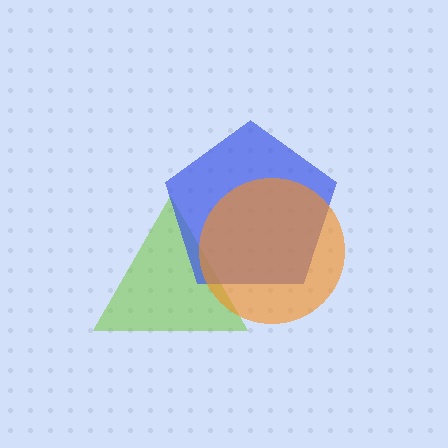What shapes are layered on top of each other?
The layered shapes are: a lime triangle, a blue pentagon, an orange circle.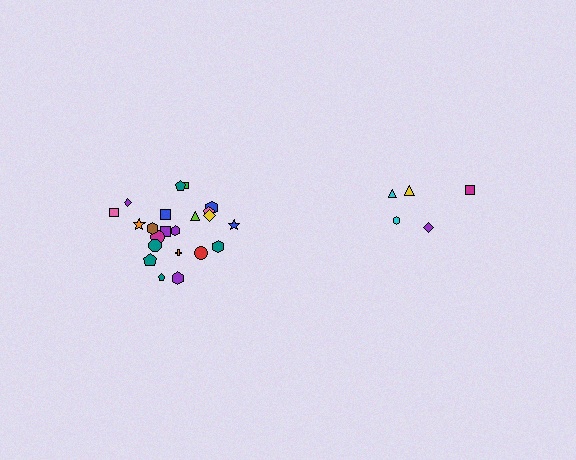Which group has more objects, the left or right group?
The left group.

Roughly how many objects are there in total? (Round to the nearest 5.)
Roughly 25 objects in total.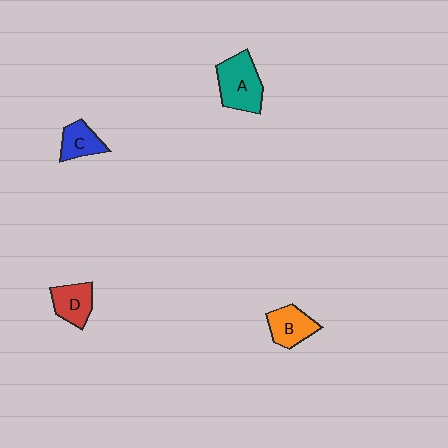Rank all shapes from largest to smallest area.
From largest to smallest: A (teal), B (orange), D (red), C (blue).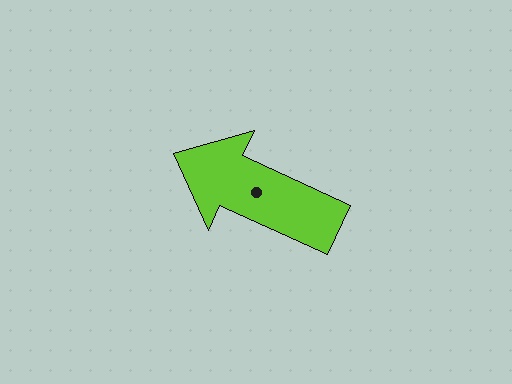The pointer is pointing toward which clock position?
Roughly 10 o'clock.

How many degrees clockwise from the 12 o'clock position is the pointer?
Approximately 295 degrees.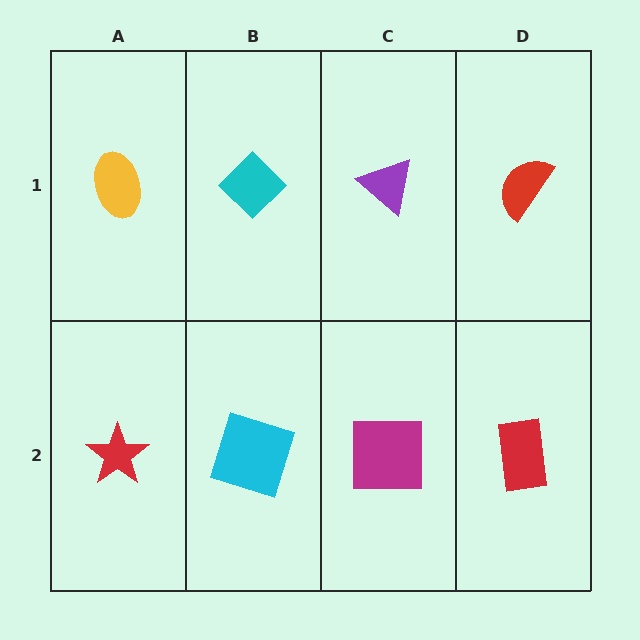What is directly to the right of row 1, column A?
A cyan diamond.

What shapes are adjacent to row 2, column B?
A cyan diamond (row 1, column B), a red star (row 2, column A), a magenta square (row 2, column C).